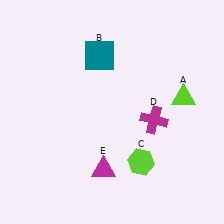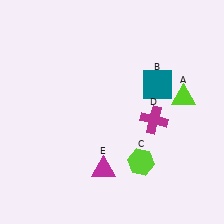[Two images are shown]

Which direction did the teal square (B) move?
The teal square (B) moved right.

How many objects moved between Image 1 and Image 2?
1 object moved between the two images.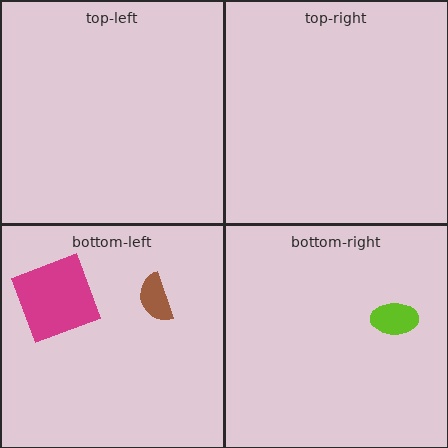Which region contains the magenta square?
The bottom-left region.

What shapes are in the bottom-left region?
The brown semicircle, the magenta square.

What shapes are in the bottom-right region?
The lime ellipse.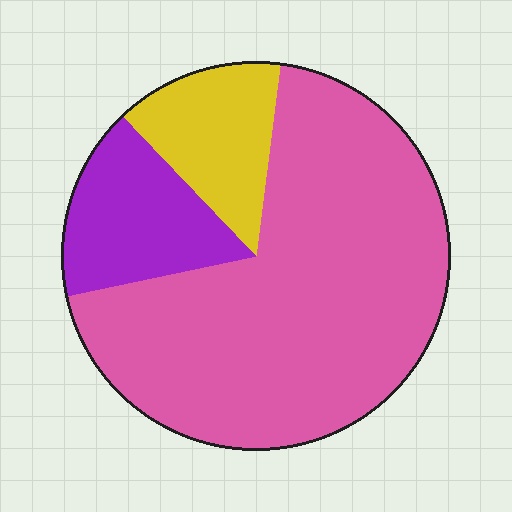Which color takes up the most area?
Pink, at roughly 70%.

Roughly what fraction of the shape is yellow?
Yellow takes up about one eighth (1/8) of the shape.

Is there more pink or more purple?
Pink.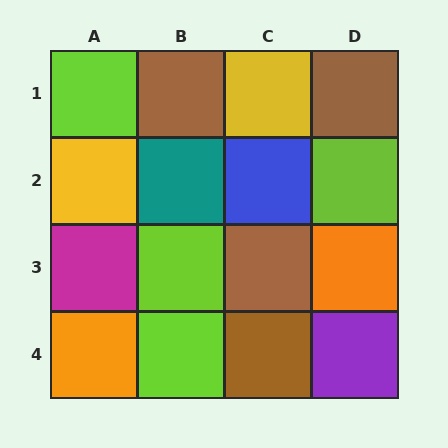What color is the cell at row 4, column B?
Lime.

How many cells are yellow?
2 cells are yellow.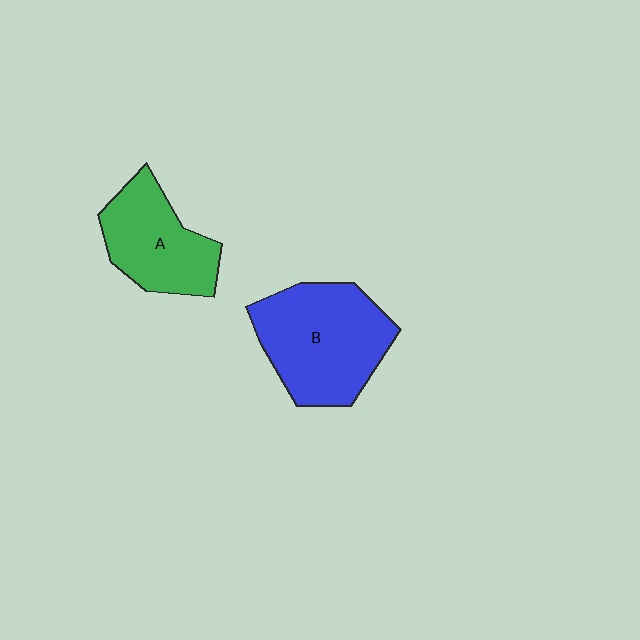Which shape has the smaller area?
Shape A (green).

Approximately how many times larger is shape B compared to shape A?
Approximately 1.4 times.